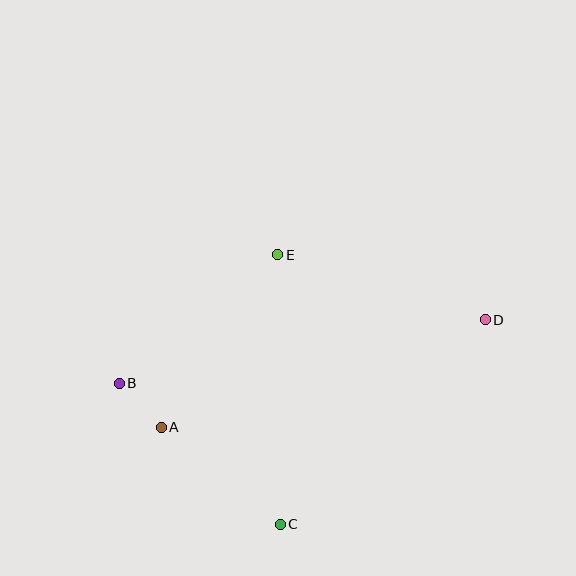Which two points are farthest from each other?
Points B and D are farthest from each other.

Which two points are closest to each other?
Points A and B are closest to each other.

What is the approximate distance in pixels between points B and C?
The distance between B and C is approximately 214 pixels.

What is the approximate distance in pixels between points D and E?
The distance between D and E is approximately 217 pixels.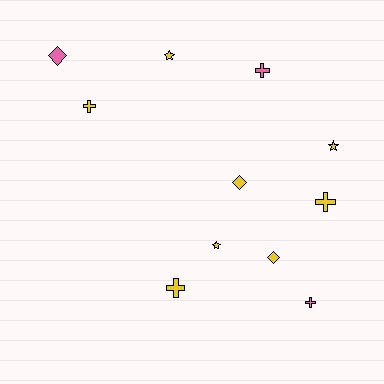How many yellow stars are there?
There are 3 yellow stars.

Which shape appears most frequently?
Cross, with 5 objects.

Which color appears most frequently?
Yellow, with 8 objects.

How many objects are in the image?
There are 11 objects.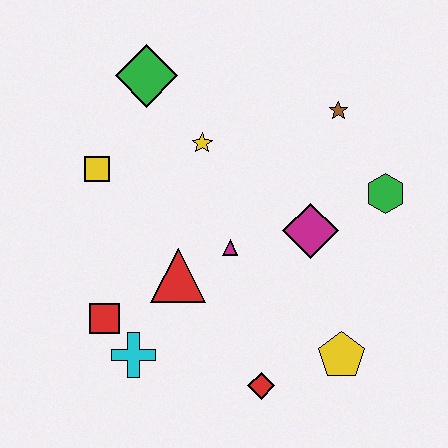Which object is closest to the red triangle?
The magenta triangle is closest to the red triangle.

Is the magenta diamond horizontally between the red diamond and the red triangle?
No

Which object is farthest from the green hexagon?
The red square is farthest from the green hexagon.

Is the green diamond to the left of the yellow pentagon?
Yes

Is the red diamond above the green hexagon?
No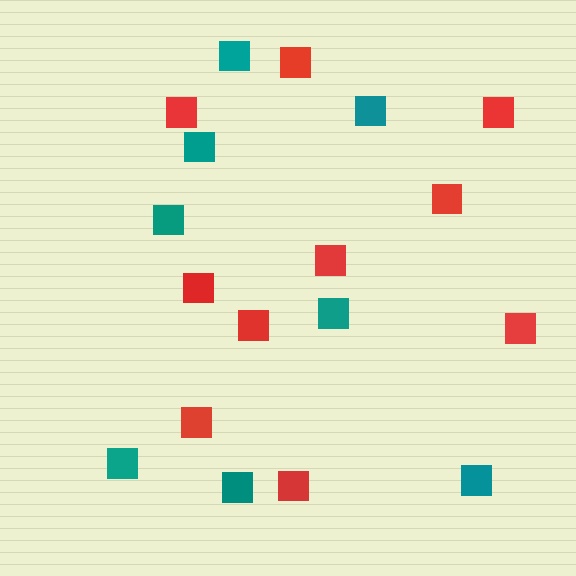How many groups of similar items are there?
There are 2 groups: one group of teal squares (8) and one group of red squares (10).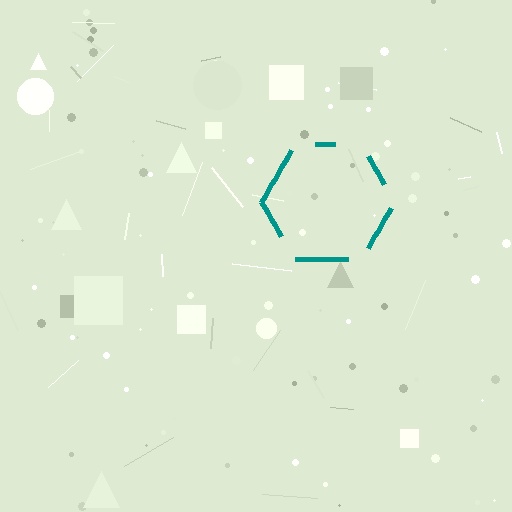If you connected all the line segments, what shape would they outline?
They would outline a hexagon.